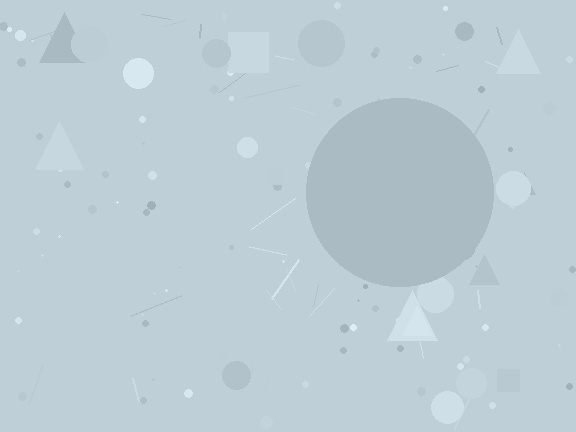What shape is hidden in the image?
A circle is hidden in the image.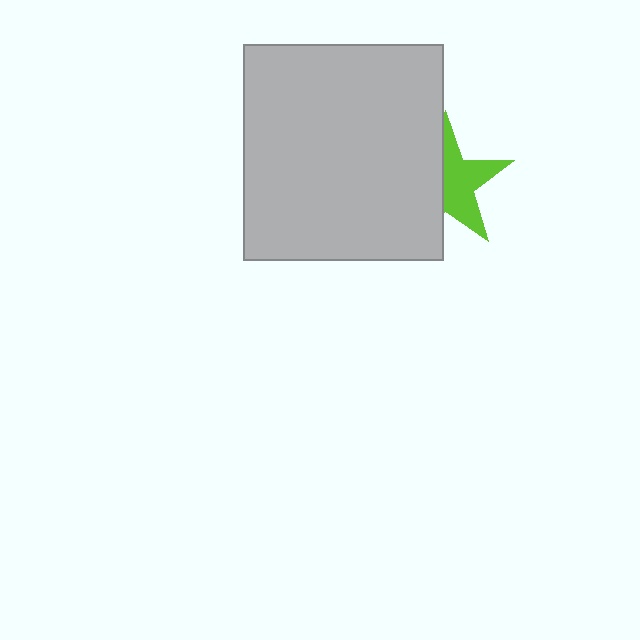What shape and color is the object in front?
The object in front is a light gray rectangle.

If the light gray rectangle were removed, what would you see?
You would see the complete lime star.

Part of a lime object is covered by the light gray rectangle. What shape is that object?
It is a star.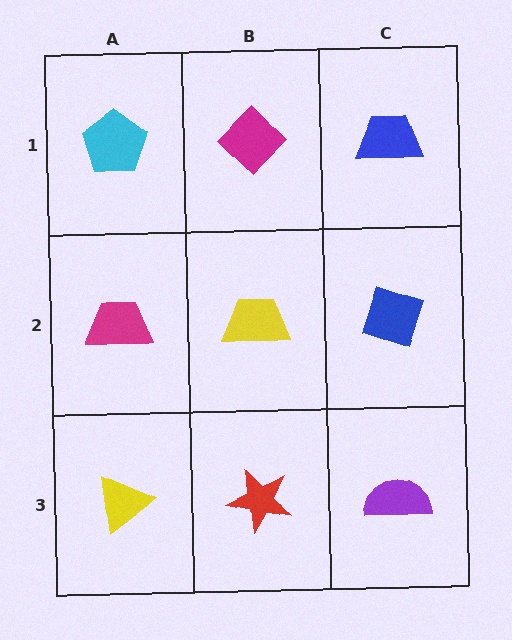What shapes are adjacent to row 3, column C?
A blue diamond (row 2, column C), a red star (row 3, column B).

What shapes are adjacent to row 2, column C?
A blue trapezoid (row 1, column C), a purple semicircle (row 3, column C), a yellow trapezoid (row 2, column B).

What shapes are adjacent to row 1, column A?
A magenta trapezoid (row 2, column A), a magenta diamond (row 1, column B).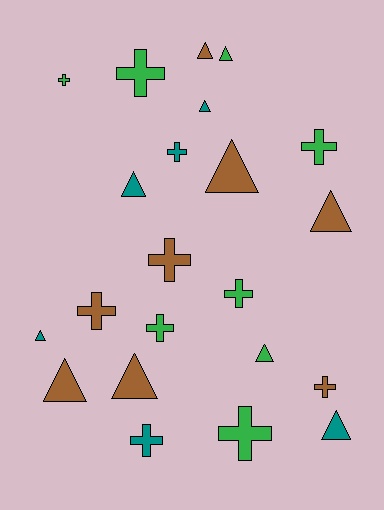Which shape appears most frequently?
Cross, with 11 objects.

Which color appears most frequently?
Brown, with 8 objects.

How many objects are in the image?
There are 22 objects.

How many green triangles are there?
There are 2 green triangles.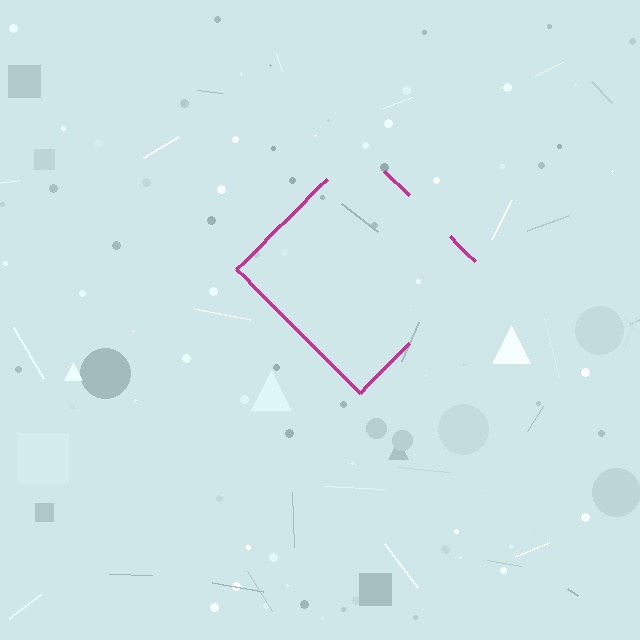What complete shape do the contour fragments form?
The contour fragments form a diamond.